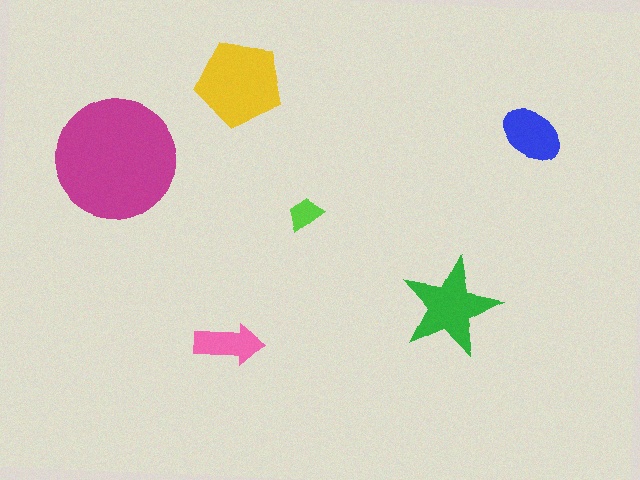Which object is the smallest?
The lime trapezoid.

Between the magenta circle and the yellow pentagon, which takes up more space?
The magenta circle.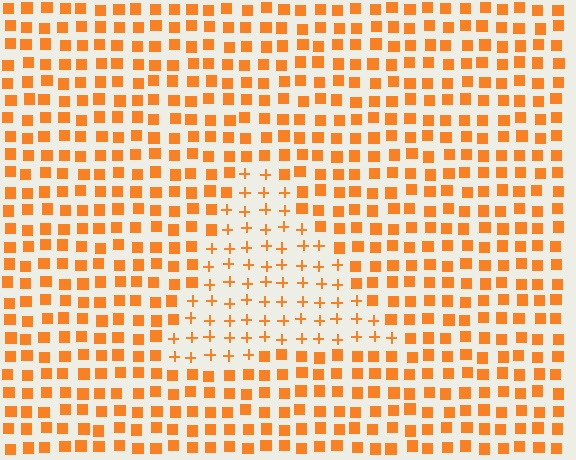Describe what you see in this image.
The image is filled with small orange elements arranged in a uniform grid. A triangle-shaped region contains plus signs, while the surrounding area contains squares. The boundary is defined purely by the change in element shape.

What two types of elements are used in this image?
The image uses plus signs inside the triangle region and squares outside it.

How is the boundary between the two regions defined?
The boundary is defined by a change in element shape: plus signs inside vs. squares outside. All elements share the same color and spacing.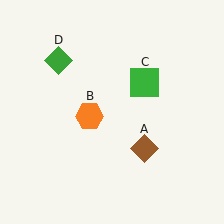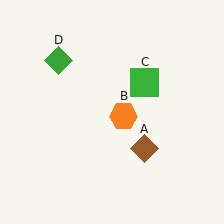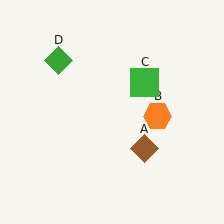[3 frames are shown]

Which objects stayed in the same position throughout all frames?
Brown diamond (object A) and green square (object C) and green diamond (object D) remained stationary.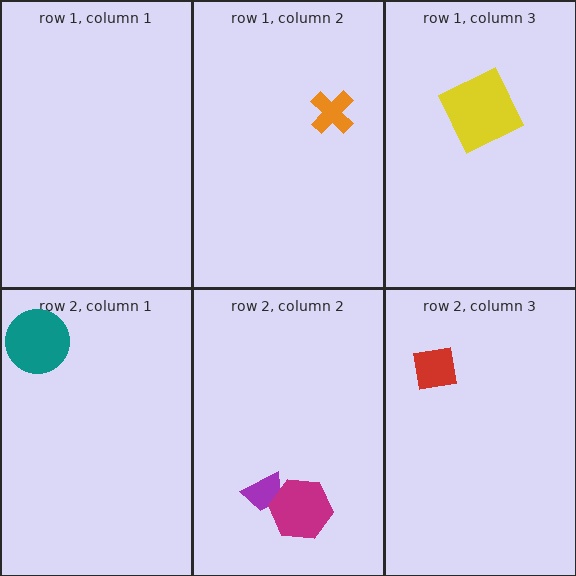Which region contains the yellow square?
The row 1, column 3 region.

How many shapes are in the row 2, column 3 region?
1.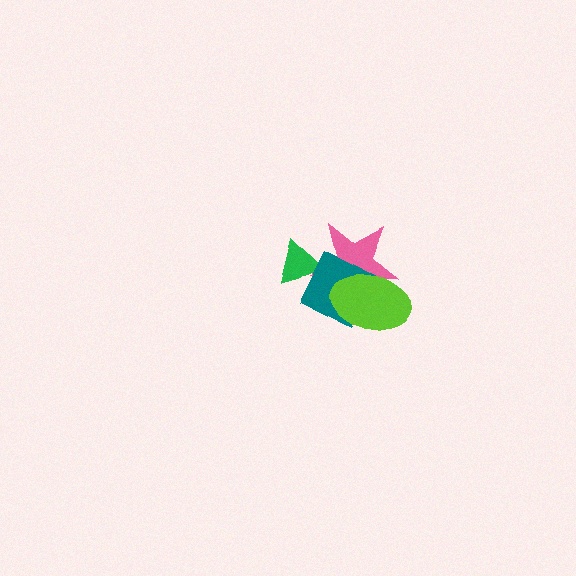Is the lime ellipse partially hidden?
No, no other shape covers it.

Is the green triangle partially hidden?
Yes, it is partially covered by another shape.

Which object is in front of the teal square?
The lime ellipse is in front of the teal square.